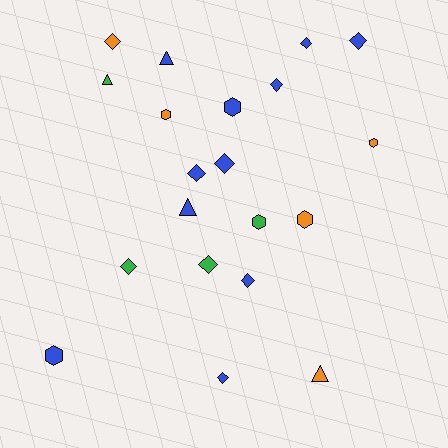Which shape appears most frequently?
Diamond, with 10 objects.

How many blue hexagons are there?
There are 2 blue hexagons.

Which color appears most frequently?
Blue, with 11 objects.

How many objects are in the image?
There are 20 objects.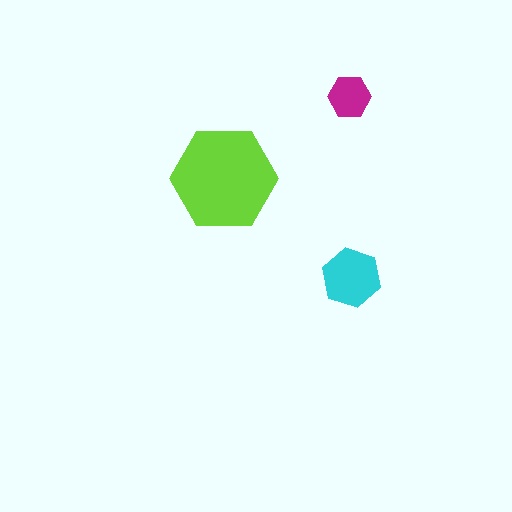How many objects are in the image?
There are 3 objects in the image.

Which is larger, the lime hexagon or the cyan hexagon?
The lime one.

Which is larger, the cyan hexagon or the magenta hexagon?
The cyan one.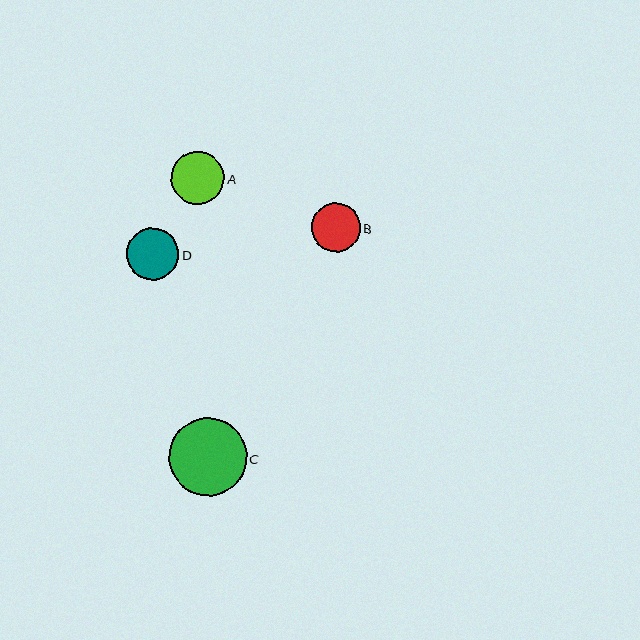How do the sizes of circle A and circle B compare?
Circle A and circle B are approximately the same size.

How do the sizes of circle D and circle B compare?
Circle D and circle B are approximately the same size.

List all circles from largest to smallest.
From largest to smallest: C, A, D, B.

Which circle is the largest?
Circle C is the largest with a size of approximately 78 pixels.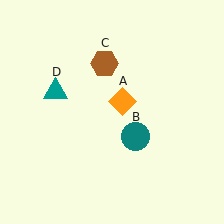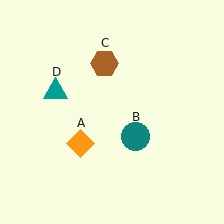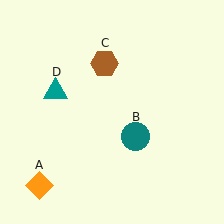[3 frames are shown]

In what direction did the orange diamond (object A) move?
The orange diamond (object A) moved down and to the left.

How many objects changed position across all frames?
1 object changed position: orange diamond (object A).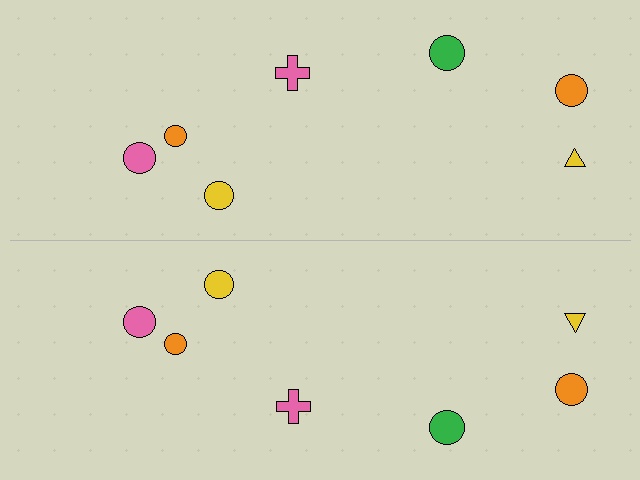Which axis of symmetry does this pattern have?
The pattern has a horizontal axis of symmetry running through the center of the image.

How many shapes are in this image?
There are 14 shapes in this image.